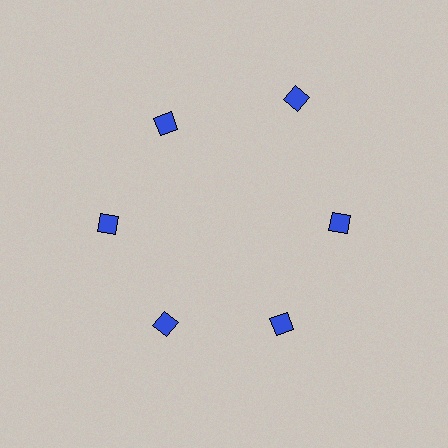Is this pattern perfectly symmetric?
No. The 6 blue diamonds are arranged in a ring, but one element near the 1 o'clock position is pushed outward from the center, breaking the 6-fold rotational symmetry.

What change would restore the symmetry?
The symmetry would be restored by moving it inward, back onto the ring so that all 6 diamonds sit at equal angles and equal distance from the center.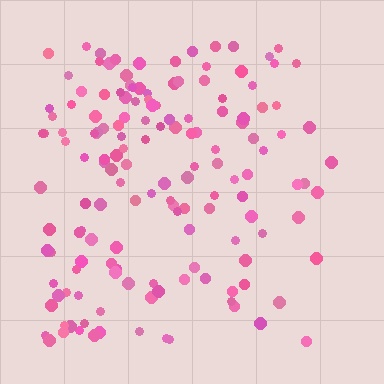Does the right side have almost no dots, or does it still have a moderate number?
Still a moderate number, just noticeably fewer than the left.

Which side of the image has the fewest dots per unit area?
The right.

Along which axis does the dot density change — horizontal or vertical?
Horizontal.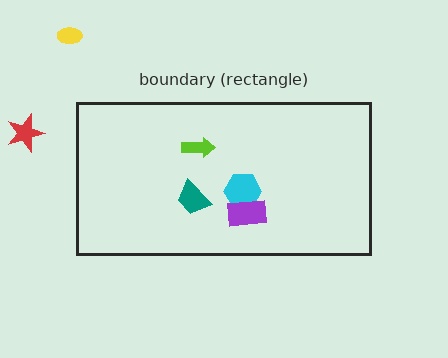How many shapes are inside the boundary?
4 inside, 2 outside.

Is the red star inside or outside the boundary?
Outside.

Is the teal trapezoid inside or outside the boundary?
Inside.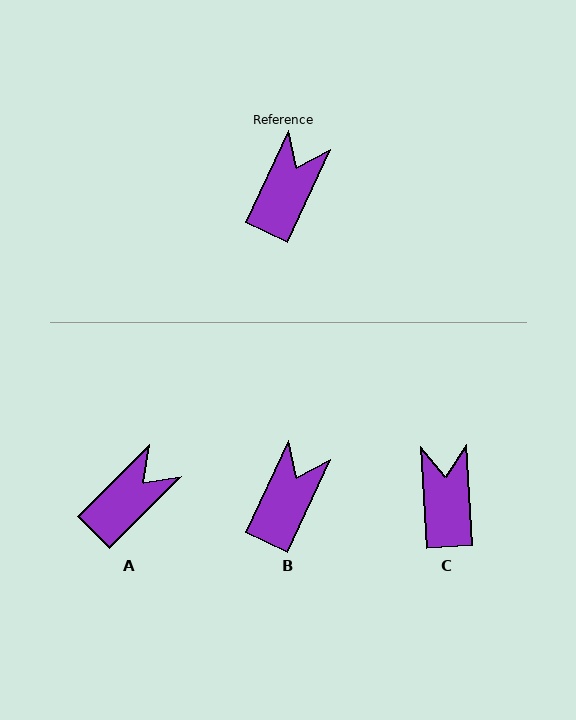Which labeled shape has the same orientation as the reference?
B.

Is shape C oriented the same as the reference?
No, it is off by about 28 degrees.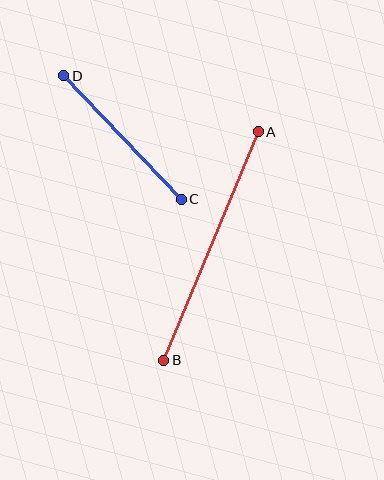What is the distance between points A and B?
The distance is approximately 248 pixels.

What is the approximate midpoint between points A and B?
The midpoint is at approximately (211, 246) pixels.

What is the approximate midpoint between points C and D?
The midpoint is at approximately (122, 138) pixels.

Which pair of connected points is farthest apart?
Points A and B are farthest apart.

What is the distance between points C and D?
The distance is approximately 171 pixels.